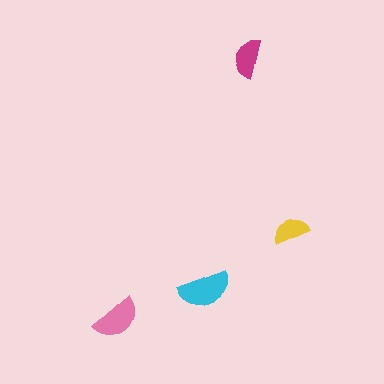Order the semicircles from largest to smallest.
the cyan one, the pink one, the magenta one, the yellow one.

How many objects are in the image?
There are 4 objects in the image.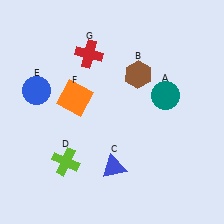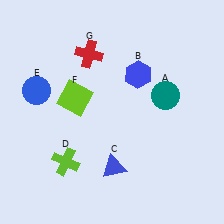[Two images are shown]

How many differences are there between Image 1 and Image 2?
There are 2 differences between the two images.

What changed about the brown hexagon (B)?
In Image 1, B is brown. In Image 2, it changed to blue.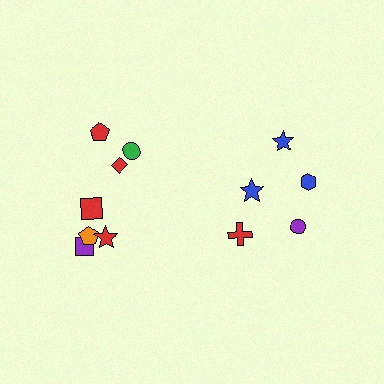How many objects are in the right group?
There are 5 objects.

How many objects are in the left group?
There are 7 objects.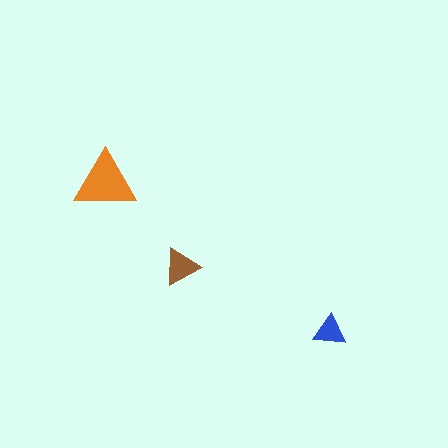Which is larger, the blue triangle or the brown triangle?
The brown one.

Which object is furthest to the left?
The orange triangle is leftmost.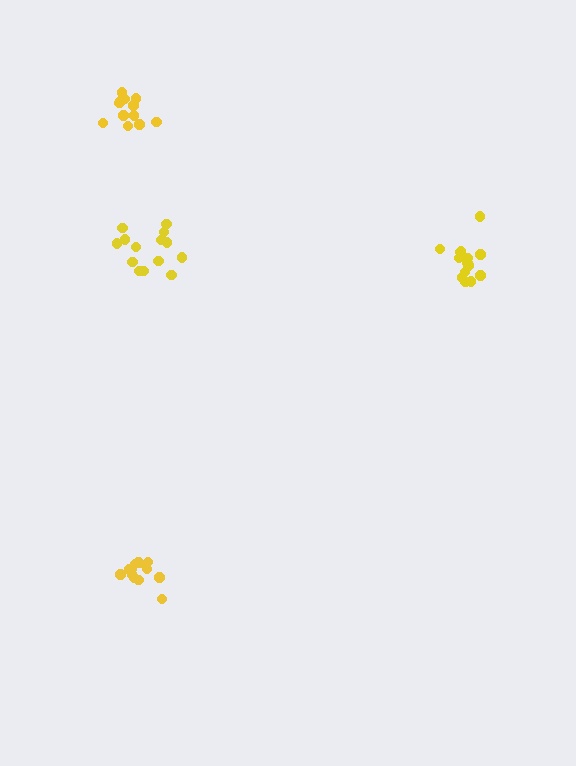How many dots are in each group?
Group 1: 13 dots, Group 2: 12 dots, Group 3: 14 dots, Group 4: 14 dots (53 total).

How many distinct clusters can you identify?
There are 4 distinct clusters.